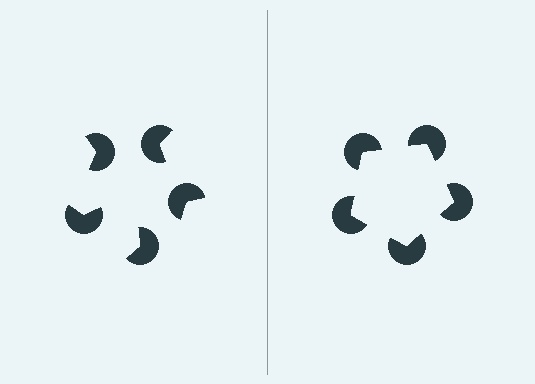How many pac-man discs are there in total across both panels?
10 — 5 on each side.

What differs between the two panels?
The pac-man discs are positioned identically on both sides; only the wedge orientations differ. On the right they align to a pentagon; on the left they are misaligned.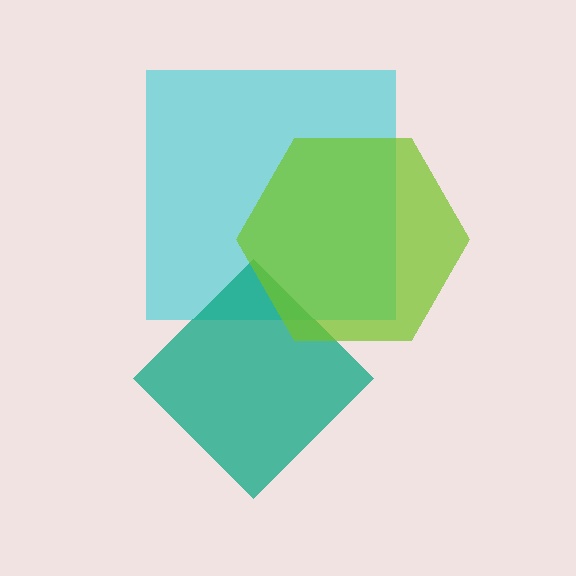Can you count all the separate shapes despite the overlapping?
Yes, there are 3 separate shapes.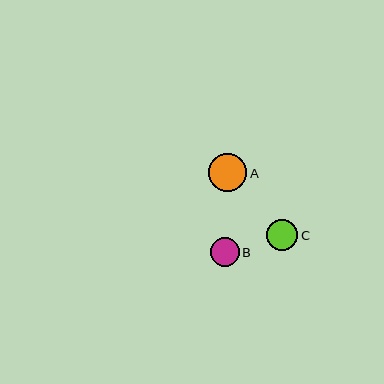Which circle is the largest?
Circle A is the largest with a size of approximately 38 pixels.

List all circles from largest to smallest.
From largest to smallest: A, C, B.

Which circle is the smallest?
Circle B is the smallest with a size of approximately 29 pixels.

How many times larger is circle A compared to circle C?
Circle A is approximately 1.2 times the size of circle C.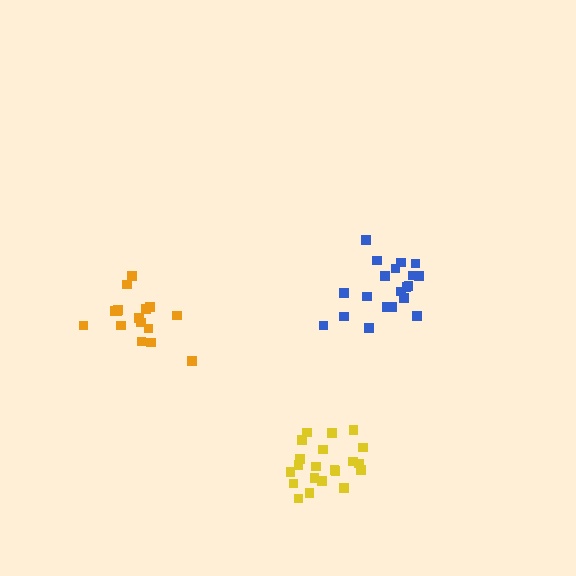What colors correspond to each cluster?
The clusters are colored: blue, orange, yellow.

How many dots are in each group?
Group 1: 20 dots, Group 2: 16 dots, Group 3: 21 dots (57 total).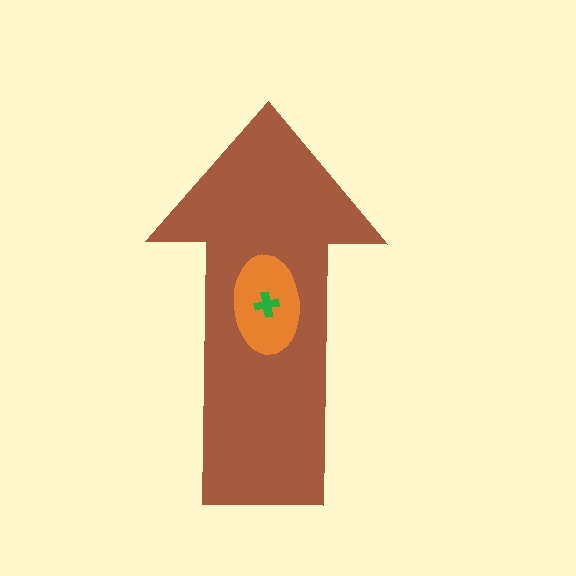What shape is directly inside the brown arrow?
The orange ellipse.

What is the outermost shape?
The brown arrow.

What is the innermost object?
The green cross.